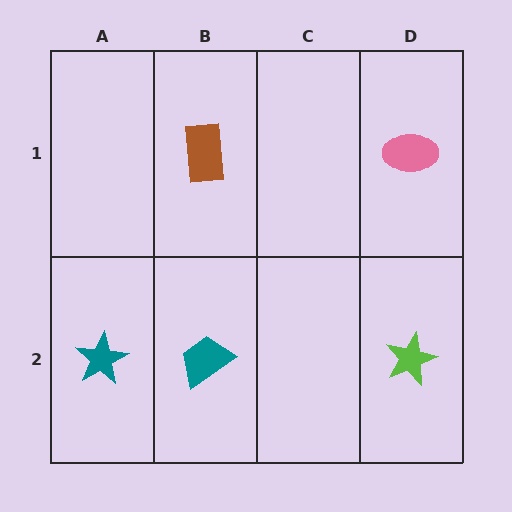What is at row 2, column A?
A teal star.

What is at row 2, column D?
A lime star.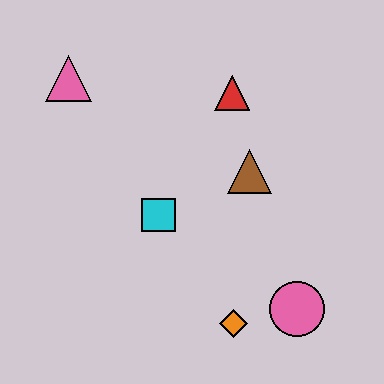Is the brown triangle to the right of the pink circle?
No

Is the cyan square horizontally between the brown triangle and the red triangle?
No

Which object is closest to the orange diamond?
The pink circle is closest to the orange diamond.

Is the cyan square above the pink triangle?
No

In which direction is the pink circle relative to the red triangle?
The pink circle is below the red triangle.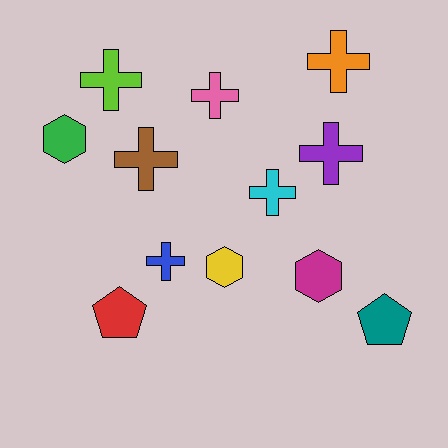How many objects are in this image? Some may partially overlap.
There are 12 objects.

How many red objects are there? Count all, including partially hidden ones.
There is 1 red object.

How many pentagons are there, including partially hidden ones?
There are 2 pentagons.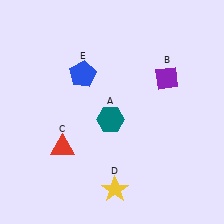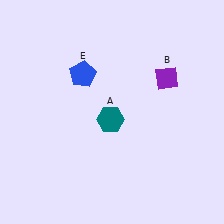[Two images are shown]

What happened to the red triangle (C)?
The red triangle (C) was removed in Image 2. It was in the bottom-left area of Image 1.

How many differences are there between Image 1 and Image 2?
There are 2 differences between the two images.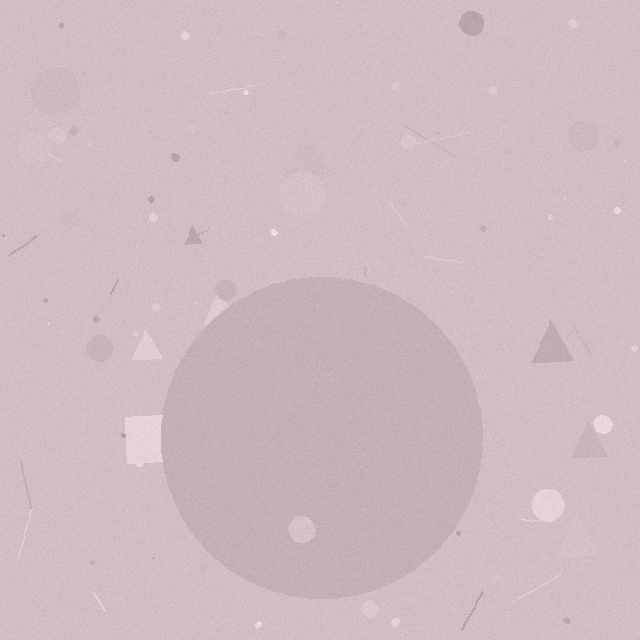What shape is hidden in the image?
A circle is hidden in the image.